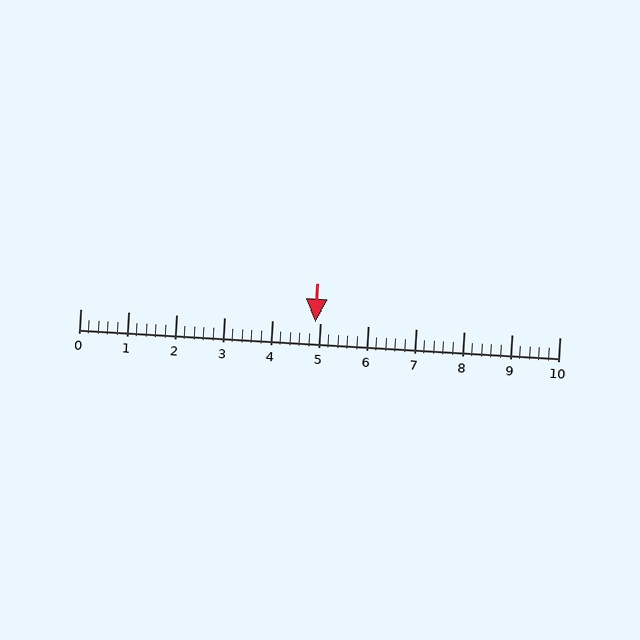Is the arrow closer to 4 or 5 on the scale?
The arrow is closer to 5.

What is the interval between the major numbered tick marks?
The major tick marks are spaced 1 units apart.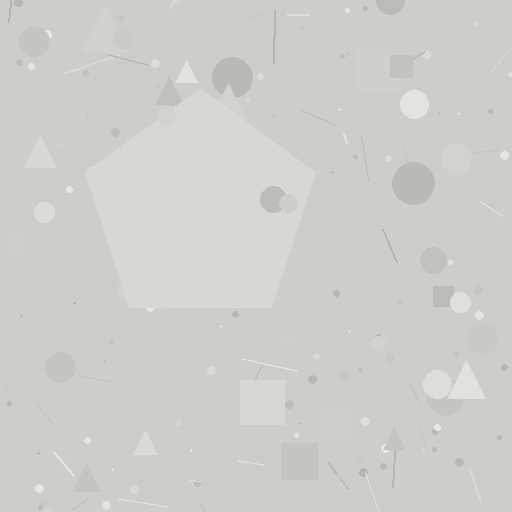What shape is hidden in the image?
A pentagon is hidden in the image.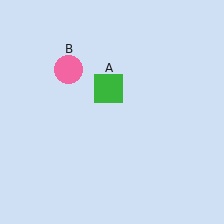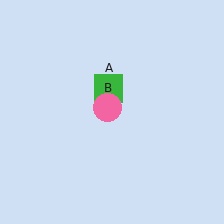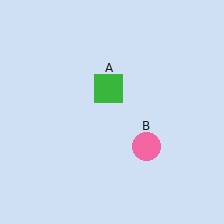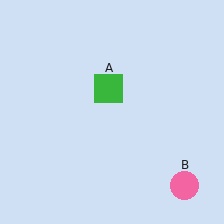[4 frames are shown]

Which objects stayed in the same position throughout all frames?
Green square (object A) remained stationary.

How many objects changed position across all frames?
1 object changed position: pink circle (object B).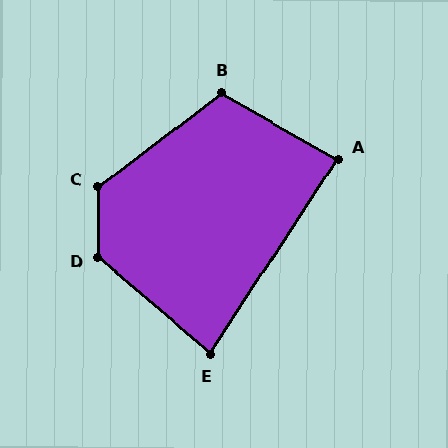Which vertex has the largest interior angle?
D, at approximately 130 degrees.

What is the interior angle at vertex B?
Approximately 113 degrees (obtuse).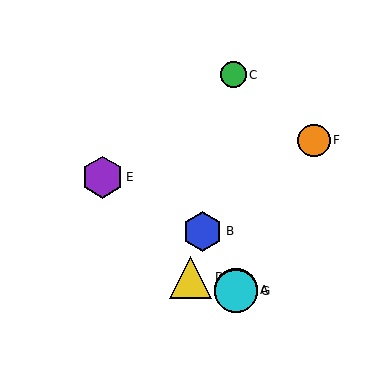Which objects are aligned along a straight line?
Objects A, B, G are aligned along a straight line.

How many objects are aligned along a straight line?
3 objects (A, B, G) are aligned along a straight line.